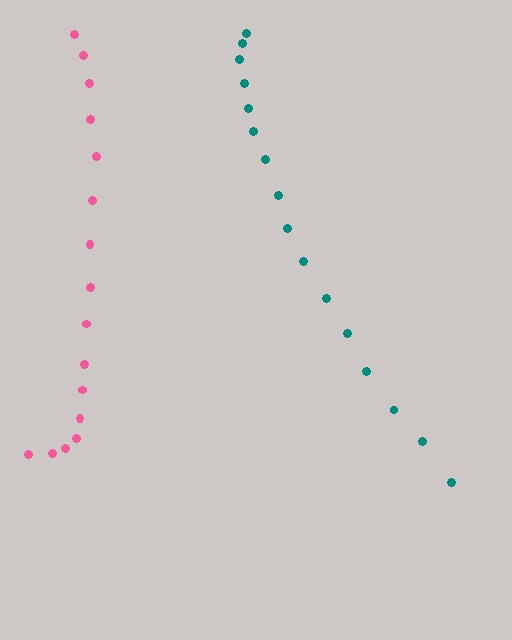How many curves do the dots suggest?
There are 2 distinct paths.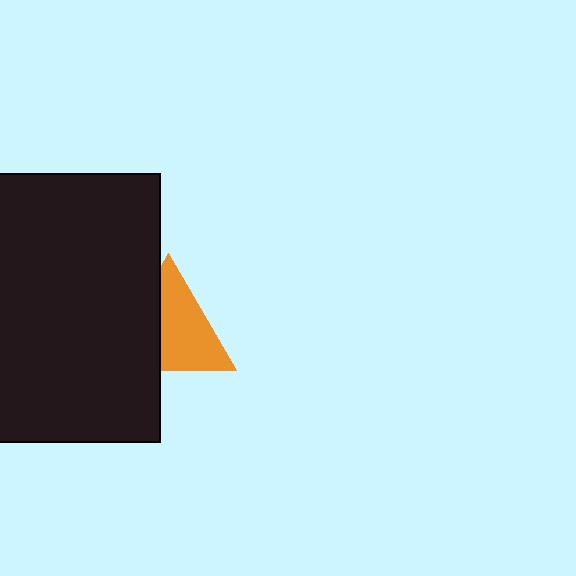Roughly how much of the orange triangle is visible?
About half of it is visible (roughly 60%).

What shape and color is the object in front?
The object in front is a black rectangle.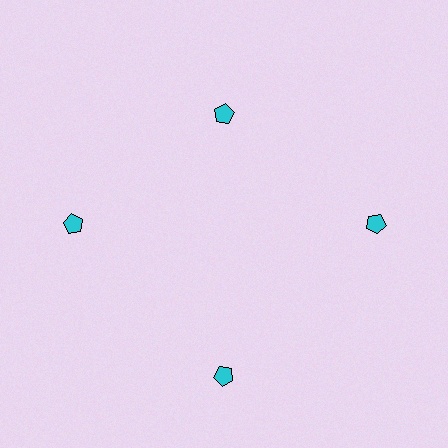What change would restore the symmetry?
The symmetry would be restored by moving it outward, back onto the ring so that all 4 pentagons sit at equal angles and equal distance from the center.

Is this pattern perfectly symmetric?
No. The 4 cyan pentagons are arranged in a ring, but one element near the 12 o'clock position is pulled inward toward the center, breaking the 4-fold rotational symmetry.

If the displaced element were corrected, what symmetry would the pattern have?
It would have 4-fold rotational symmetry — the pattern would map onto itself every 90 degrees.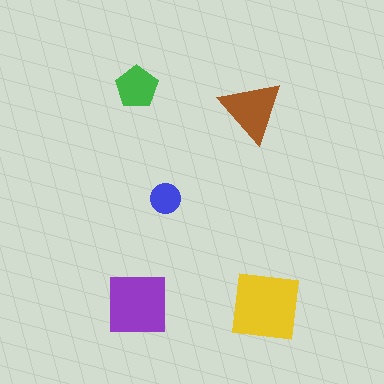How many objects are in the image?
There are 5 objects in the image.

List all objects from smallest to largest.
The blue circle, the green pentagon, the brown triangle, the purple square, the yellow square.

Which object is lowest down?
The yellow square is bottommost.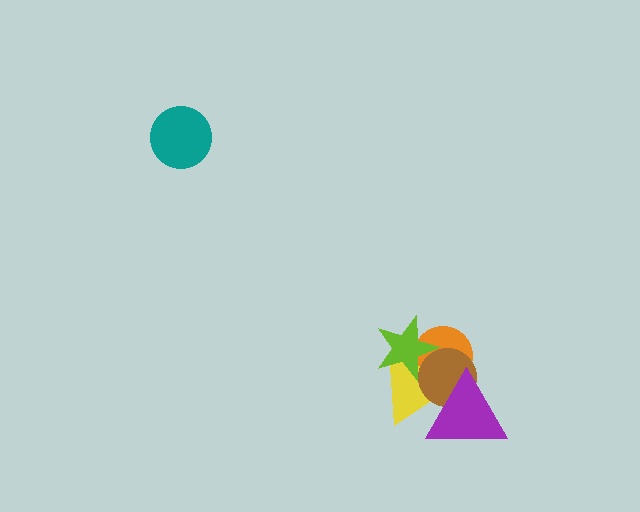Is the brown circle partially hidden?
Yes, it is partially covered by another shape.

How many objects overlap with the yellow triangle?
4 objects overlap with the yellow triangle.